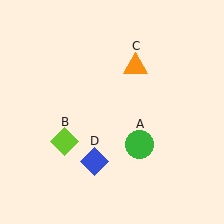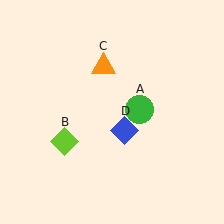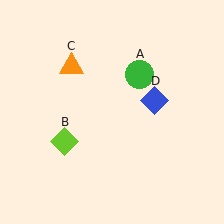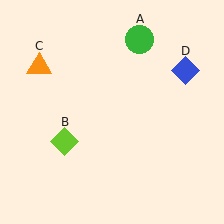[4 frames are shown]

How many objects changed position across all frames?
3 objects changed position: green circle (object A), orange triangle (object C), blue diamond (object D).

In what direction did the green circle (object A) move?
The green circle (object A) moved up.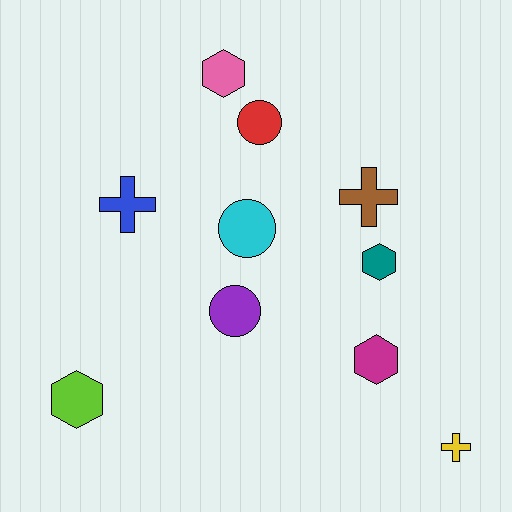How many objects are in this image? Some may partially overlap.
There are 10 objects.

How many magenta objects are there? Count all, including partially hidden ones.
There is 1 magenta object.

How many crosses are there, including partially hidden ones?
There are 3 crosses.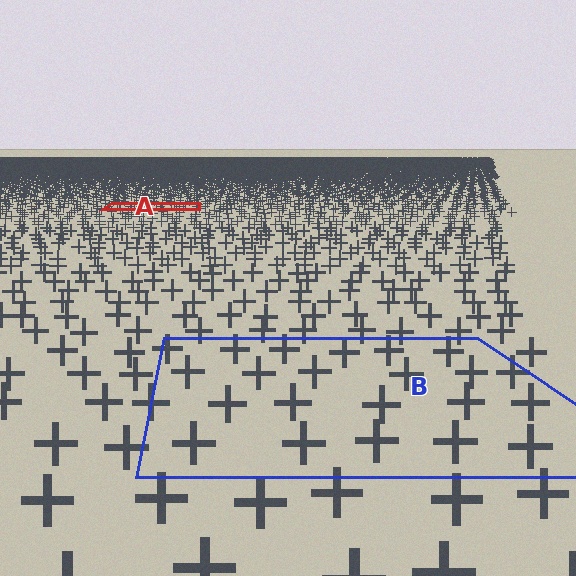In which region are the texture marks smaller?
The texture marks are smaller in region A, because it is farther away.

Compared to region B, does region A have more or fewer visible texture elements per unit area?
Region A has more texture elements per unit area — they are packed more densely because it is farther away.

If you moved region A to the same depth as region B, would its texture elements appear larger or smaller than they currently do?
They would appear larger. At a closer depth, the same texture elements are projected at a bigger on-screen size.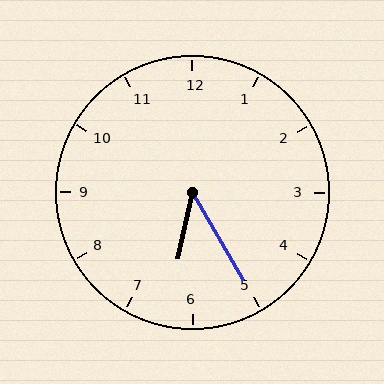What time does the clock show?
6:25.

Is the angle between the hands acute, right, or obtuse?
It is acute.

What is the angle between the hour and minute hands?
Approximately 42 degrees.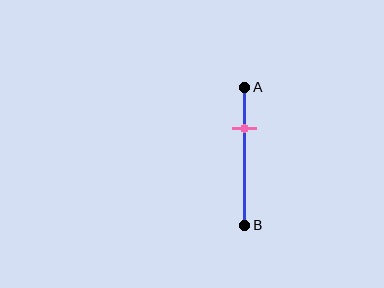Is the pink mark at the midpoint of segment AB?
No, the mark is at about 30% from A, not at the 50% midpoint.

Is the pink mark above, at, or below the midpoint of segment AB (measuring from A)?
The pink mark is above the midpoint of segment AB.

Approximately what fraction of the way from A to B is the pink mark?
The pink mark is approximately 30% of the way from A to B.